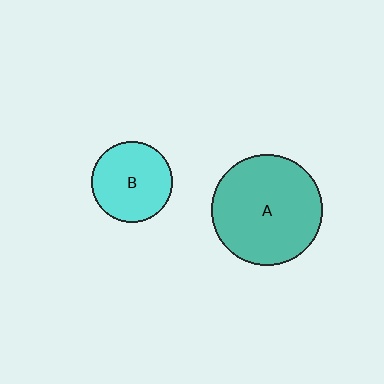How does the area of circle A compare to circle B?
Approximately 1.9 times.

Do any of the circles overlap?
No, none of the circles overlap.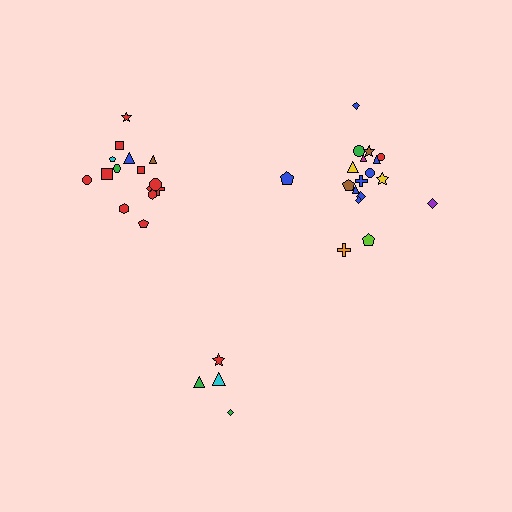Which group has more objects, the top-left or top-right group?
The top-right group.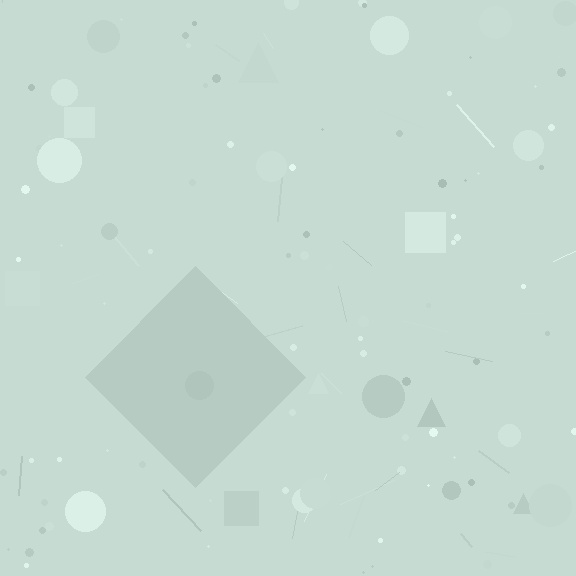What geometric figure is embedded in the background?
A diamond is embedded in the background.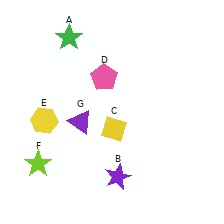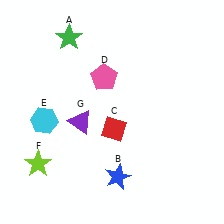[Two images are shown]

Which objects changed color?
B changed from purple to blue. C changed from yellow to red. E changed from yellow to cyan.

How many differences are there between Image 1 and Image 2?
There are 3 differences between the two images.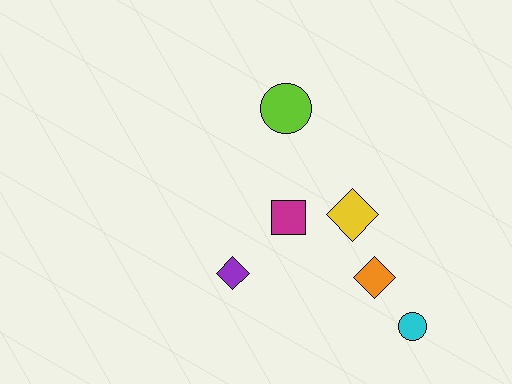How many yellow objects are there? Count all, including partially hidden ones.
There is 1 yellow object.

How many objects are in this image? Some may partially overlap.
There are 6 objects.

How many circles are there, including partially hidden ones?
There are 2 circles.